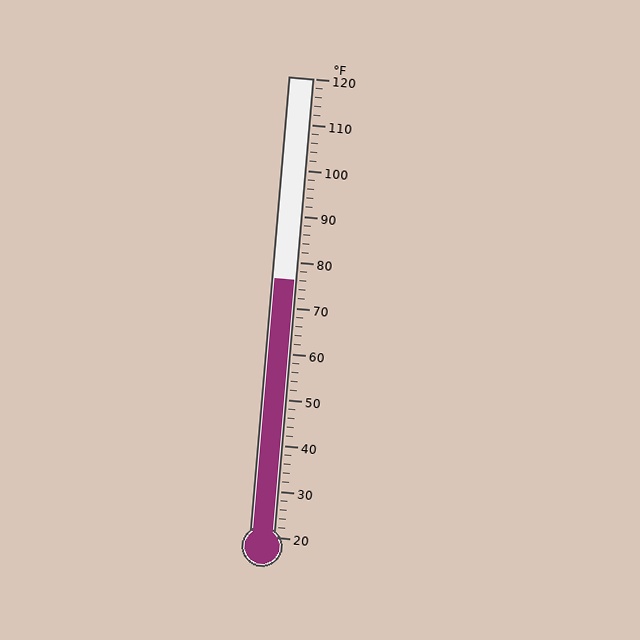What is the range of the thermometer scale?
The thermometer scale ranges from 20°F to 120°F.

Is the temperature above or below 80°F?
The temperature is below 80°F.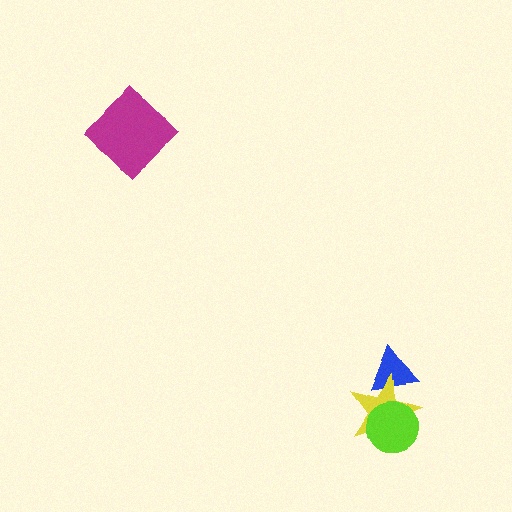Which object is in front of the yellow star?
The lime circle is in front of the yellow star.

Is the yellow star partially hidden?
Yes, it is partially covered by another shape.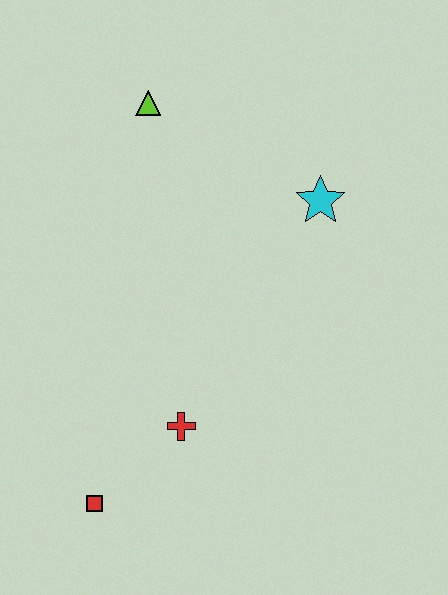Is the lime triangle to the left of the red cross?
Yes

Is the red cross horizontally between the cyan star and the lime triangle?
Yes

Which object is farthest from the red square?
The lime triangle is farthest from the red square.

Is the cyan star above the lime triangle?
No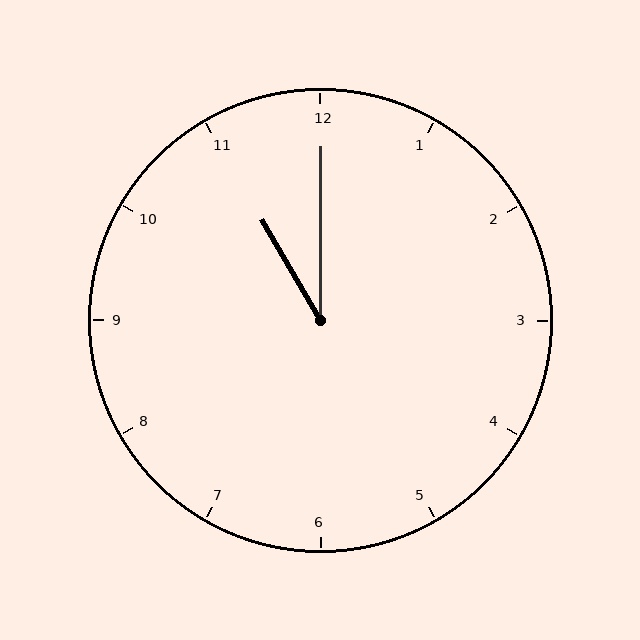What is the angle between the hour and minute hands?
Approximately 30 degrees.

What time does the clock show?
11:00.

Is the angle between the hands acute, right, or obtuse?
It is acute.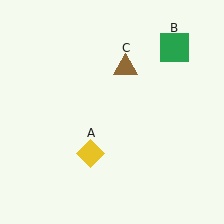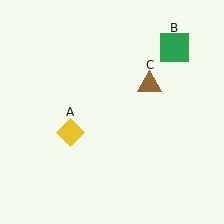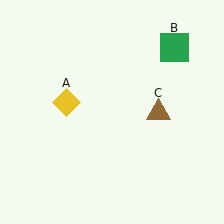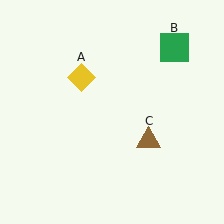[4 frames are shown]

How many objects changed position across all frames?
2 objects changed position: yellow diamond (object A), brown triangle (object C).